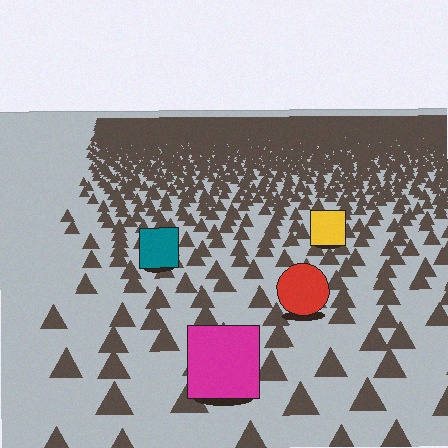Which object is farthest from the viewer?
The yellow square is farthest from the viewer. It appears smaller and the ground texture around it is denser.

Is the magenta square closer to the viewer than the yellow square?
Yes. The magenta square is closer — you can tell from the texture gradient: the ground texture is coarser near it.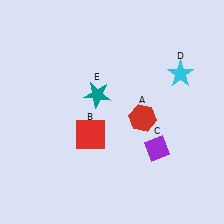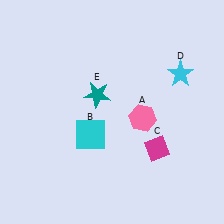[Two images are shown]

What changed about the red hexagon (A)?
In Image 1, A is red. In Image 2, it changed to pink.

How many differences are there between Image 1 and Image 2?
There are 3 differences between the two images.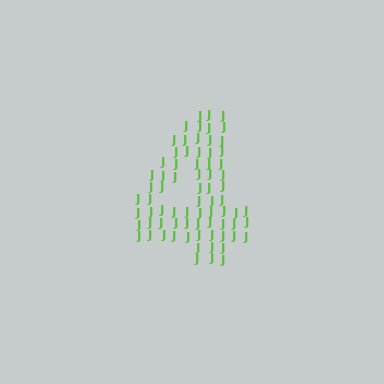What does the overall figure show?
The overall figure shows the digit 4.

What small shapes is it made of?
It is made of small letter J's.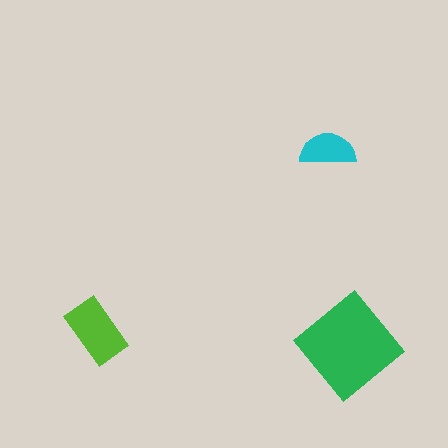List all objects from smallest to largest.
The cyan semicircle, the lime rectangle, the green diamond.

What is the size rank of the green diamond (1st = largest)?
1st.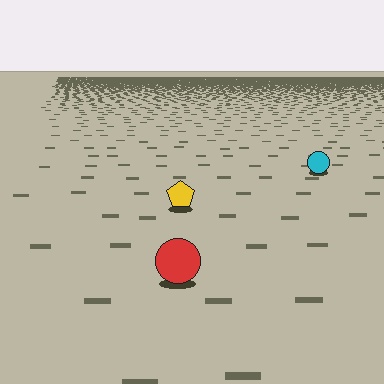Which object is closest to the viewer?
The red circle is closest. The texture marks near it are larger and more spread out.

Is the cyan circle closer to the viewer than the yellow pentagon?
No. The yellow pentagon is closer — you can tell from the texture gradient: the ground texture is coarser near it.